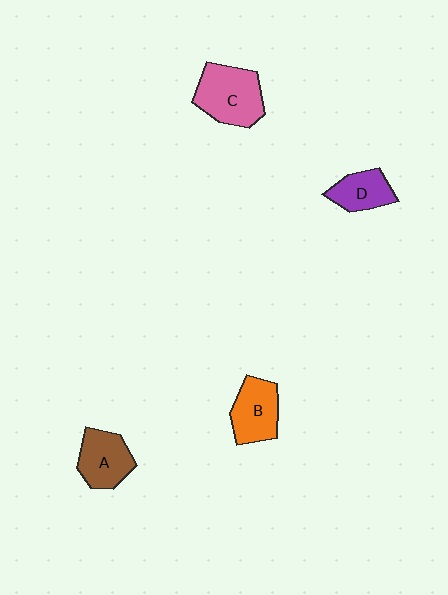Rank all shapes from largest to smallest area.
From largest to smallest: C (pink), B (orange), A (brown), D (purple).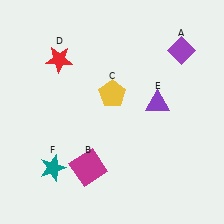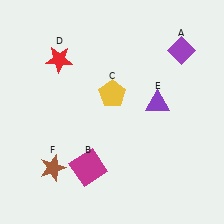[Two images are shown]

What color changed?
The star (F) changed from teal in Image 1 to brown in Image 2.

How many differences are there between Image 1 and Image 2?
There is 1 difference between the two images.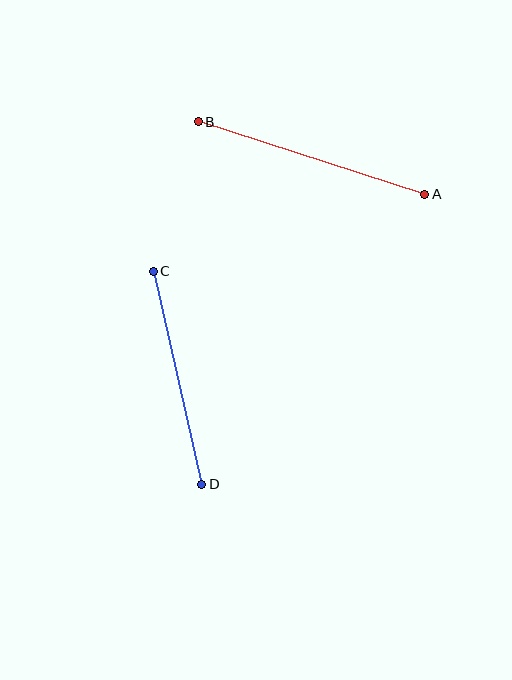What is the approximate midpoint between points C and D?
The midpoint is at approximately (177, 378) pixels.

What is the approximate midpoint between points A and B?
The midpoint is at approximately (311, 158) pixels.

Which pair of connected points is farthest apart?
Points A and B are farthest apart.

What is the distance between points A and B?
The distance is approximately 238 pixels.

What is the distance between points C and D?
The distance is approximately 219 pixels.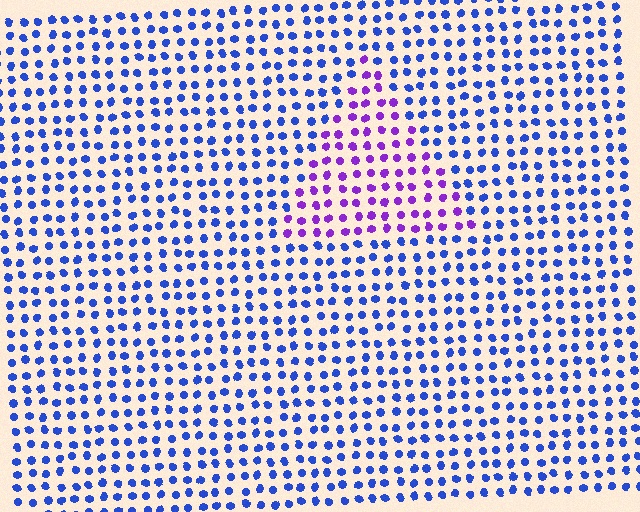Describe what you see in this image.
The image is filled with small blue elements in a uniform arrangement. A triangle-shaped region is visible where the elements are tinted to a slightly different hue, forming a subtle color boundary.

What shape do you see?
I see a triangle.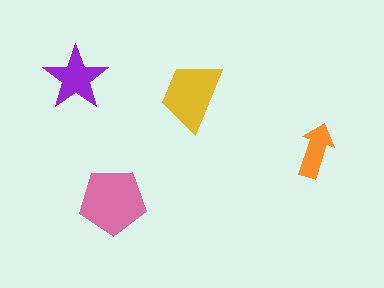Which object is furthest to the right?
The orange arrow is rightmost.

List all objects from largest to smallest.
The pink pentagon, the yellow trapezoid, the purple star, the orange arrow.